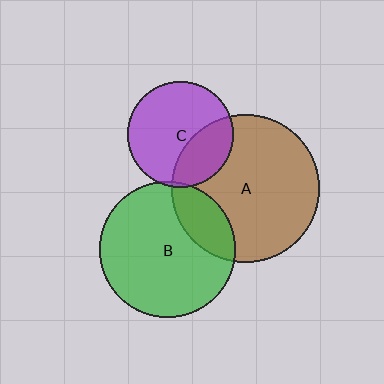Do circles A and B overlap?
Yes.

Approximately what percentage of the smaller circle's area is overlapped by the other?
Approximately 20%.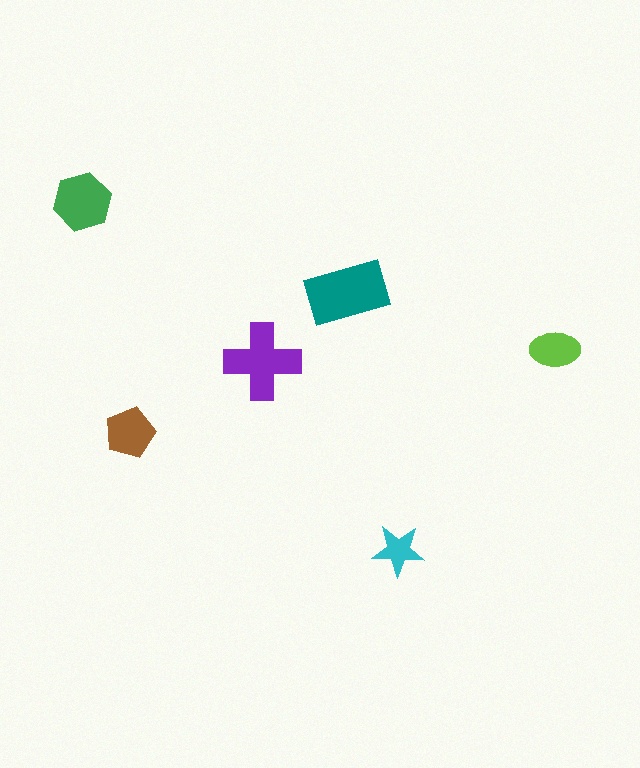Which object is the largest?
The teal rectangle.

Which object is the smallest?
The cyan star.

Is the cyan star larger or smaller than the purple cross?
Smaller.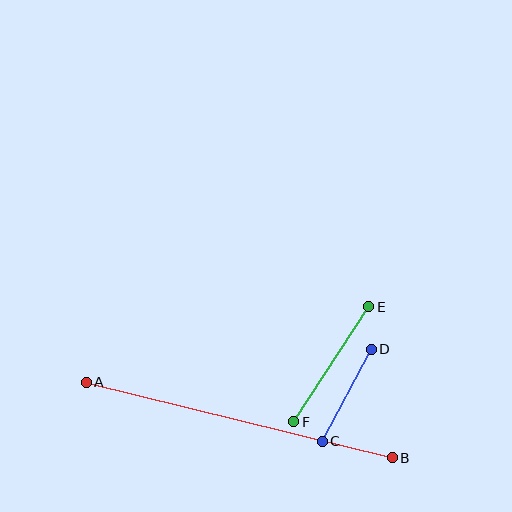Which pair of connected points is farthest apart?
Points A and B are farthest apart.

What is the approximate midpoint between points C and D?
The midpoint is at approximately (347, 395) pixels.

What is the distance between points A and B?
The distance is approximately 315 pixels.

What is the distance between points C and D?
The distance is approximately 105 pixels.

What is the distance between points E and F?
The distance is approximately 137 pixels.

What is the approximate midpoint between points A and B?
The midpoint is at approximately (239, 420) pixels.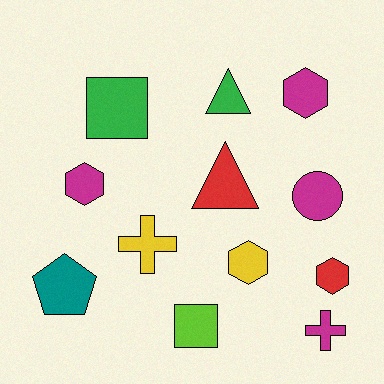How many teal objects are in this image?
There is 1 teal object.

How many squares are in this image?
There are 2 squares.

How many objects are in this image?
There are 12 objects.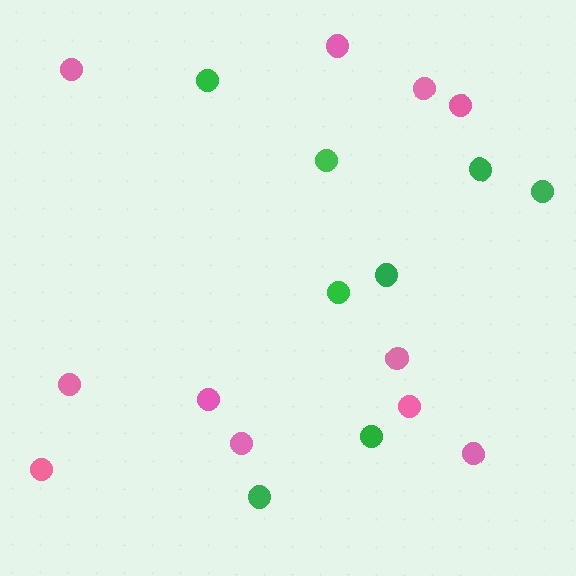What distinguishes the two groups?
There are 2 groups: one group of green circles (8) and one group of pink circles (11).